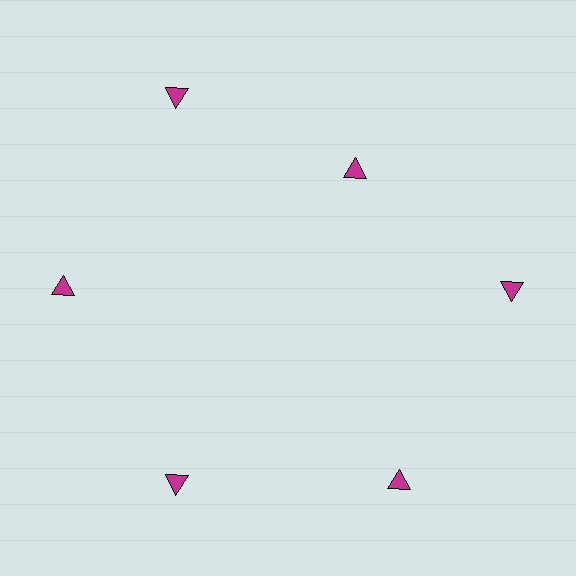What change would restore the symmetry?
The symmetry would be restored by moving it outward, back onto the ring so that all 6 triangles sit at equal angles and equal distance from the center.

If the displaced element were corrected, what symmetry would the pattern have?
It would have 6-fold rotational symmetry — the pattern would map onto itself every 60 degrees.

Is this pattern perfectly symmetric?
No. The 6 magenta triangles are arranged in a ring, but one element near the 1 o'clock position is pulled inward toward the center, breaking the 6-fold rotational symmetry.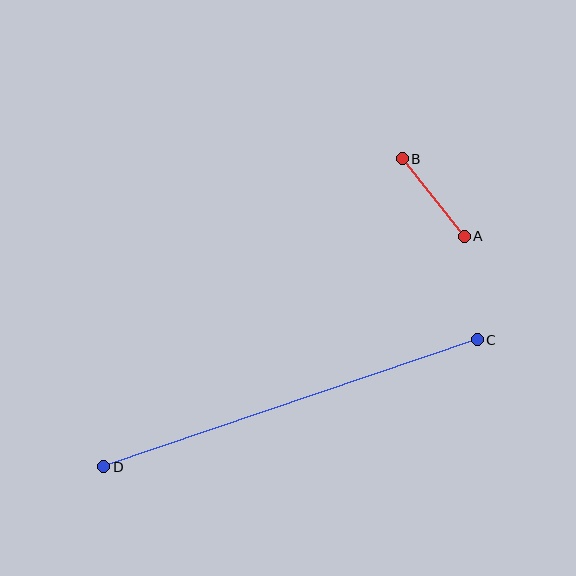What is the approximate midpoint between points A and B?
The midpoint is at approximately (433, 197) pixels.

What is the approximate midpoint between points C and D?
The midpoint is at approximately (291, 403) pixels.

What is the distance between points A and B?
The distance is approximately 99 pixels.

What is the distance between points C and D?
The distance is approximately 394 pixels.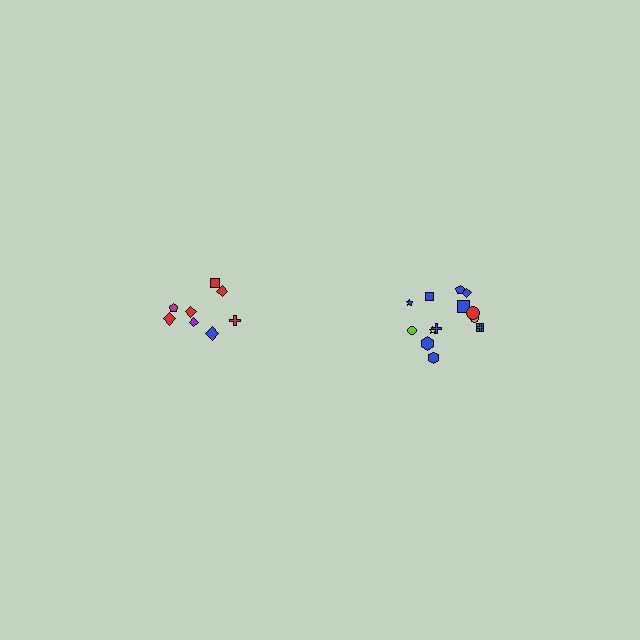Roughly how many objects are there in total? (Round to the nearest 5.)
Roughly 25 objects in total.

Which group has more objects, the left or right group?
The right group.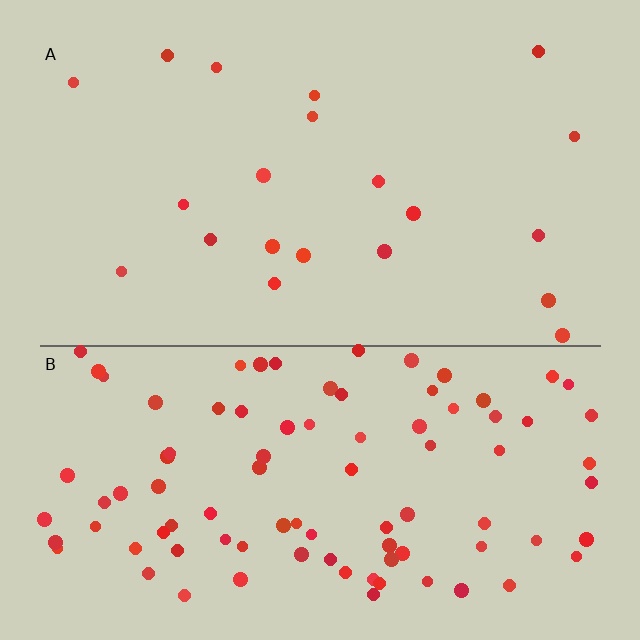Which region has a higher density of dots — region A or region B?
B (the bottom).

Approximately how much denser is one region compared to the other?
Approximately 4.5× — region B over region A.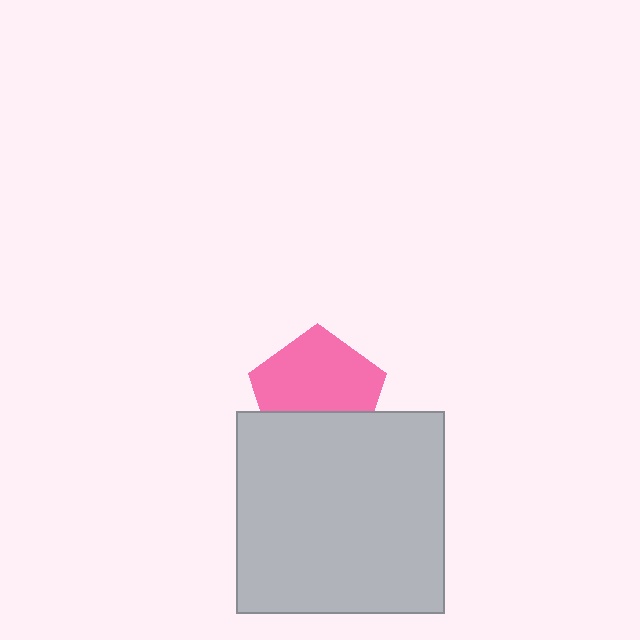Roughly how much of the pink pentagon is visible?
Most of it is visible (roughly 65%).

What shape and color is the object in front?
The object in front is a light gray rectangle.